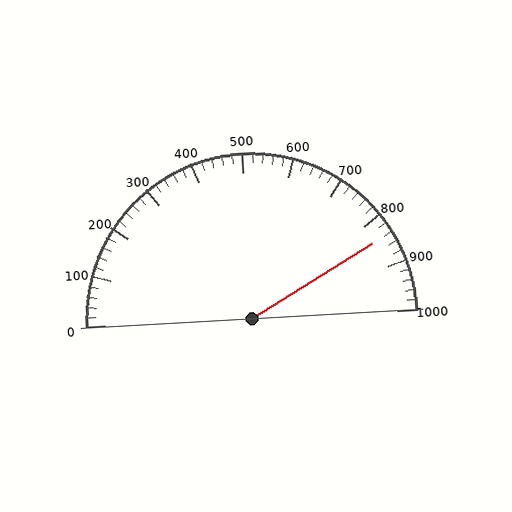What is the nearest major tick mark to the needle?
The nearest major tick mark is 800.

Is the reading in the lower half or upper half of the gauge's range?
The reading is in the upper half of the range (0 to 1000).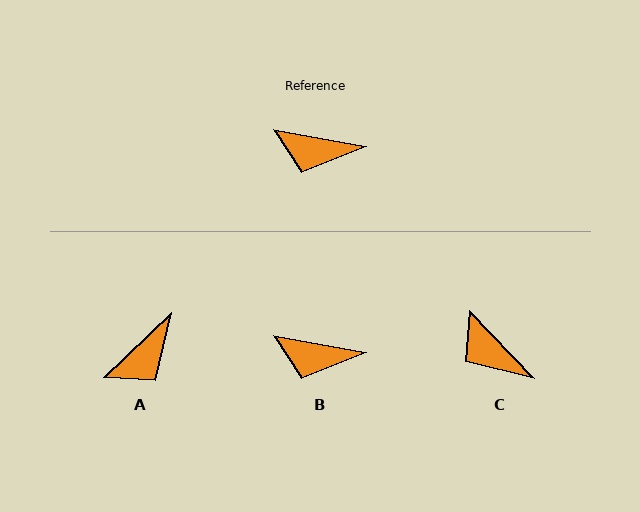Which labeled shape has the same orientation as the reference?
B.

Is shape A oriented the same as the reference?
No, it is off by about 54 degrees.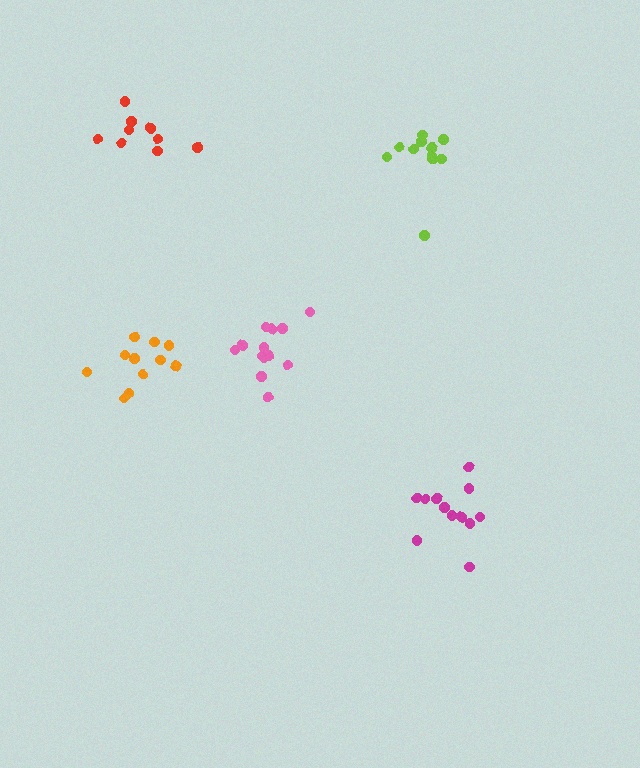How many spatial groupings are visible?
There are 5 spatial groupings.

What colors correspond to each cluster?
The clusters are colored: lime, orange, pink, magenta, red.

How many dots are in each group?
Group 1: 11 dots, Group 2: 12 dots, Group 3: 13 dots, Group 4: 12 dots, Group 5: 9 dots (57 total).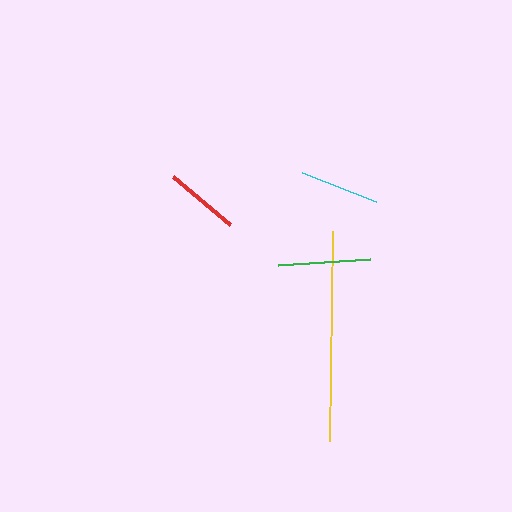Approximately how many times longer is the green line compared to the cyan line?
The green line is approximately 1.2 times the length of the cyan line.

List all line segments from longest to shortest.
From longest to shortest: yellow, green, cyan, red.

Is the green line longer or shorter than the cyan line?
The green line is longer than the cyan line.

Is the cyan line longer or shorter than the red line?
The cyan line is longer than the red line.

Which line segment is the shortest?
The red line is the shortest at approximately 74 pixels.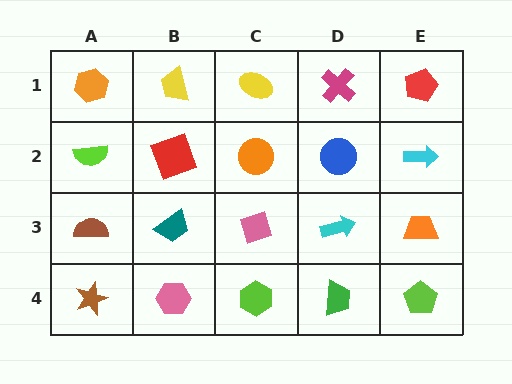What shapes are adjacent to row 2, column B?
A yellow trapezoid (row 1, column B), a teal trapezoid (row 3, column B), a lime semicircle (row 2, column A), an orange circle (row 2, column C).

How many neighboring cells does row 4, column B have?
3.